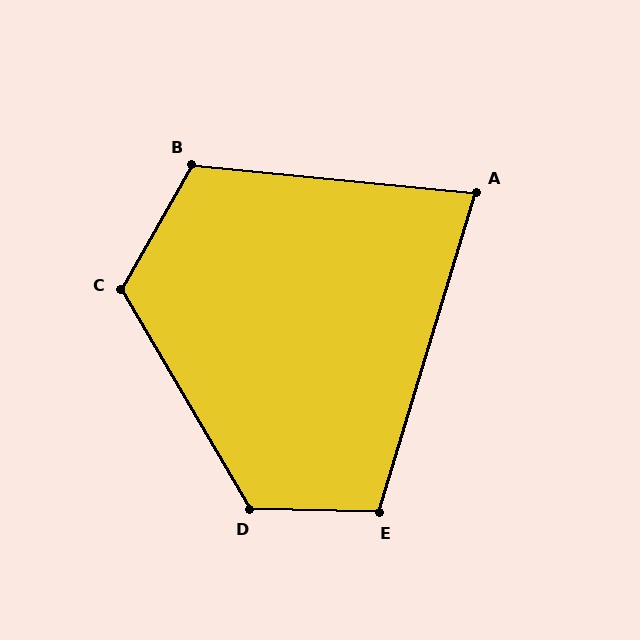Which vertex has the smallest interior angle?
A, at approximately 79 degrees.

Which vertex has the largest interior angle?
D, at approximately 122 degrees.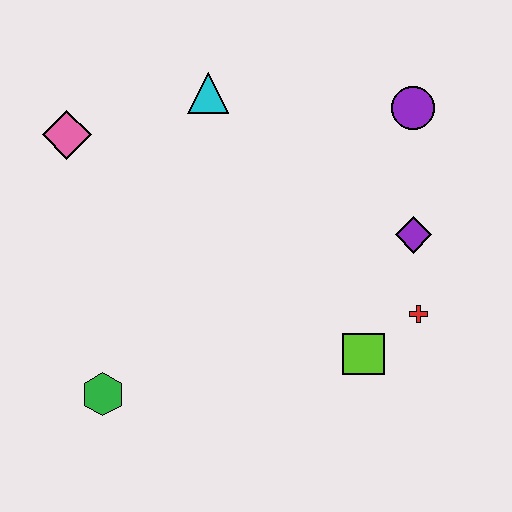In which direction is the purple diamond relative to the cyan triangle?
The purple diamond is to the right of the cyan triangle.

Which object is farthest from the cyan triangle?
The green hexagon is farthest from the cyan triangle.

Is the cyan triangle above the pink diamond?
Yes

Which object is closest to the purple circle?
The purple diamond is closest to the purple circle.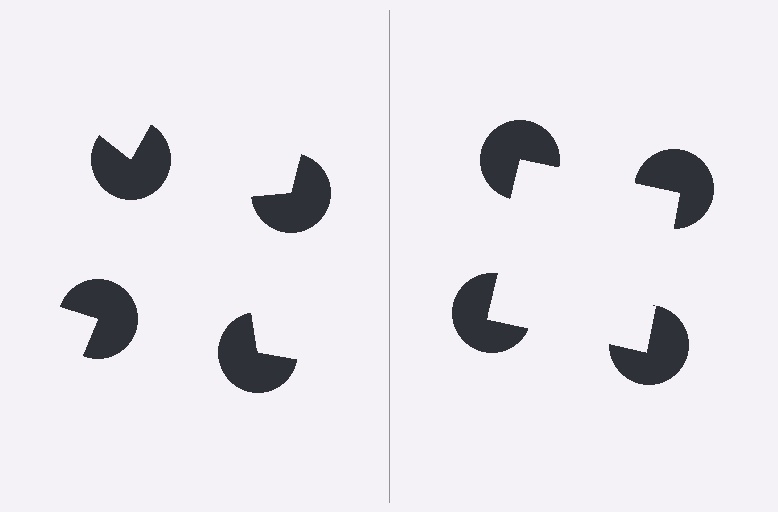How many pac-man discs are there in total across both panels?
8 — 4 on each side.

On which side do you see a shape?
An illusory square appears on the right side. On the left side the wedge cuts are rotated, so no coherent shape forms.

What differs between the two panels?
The pac-man discs are positioned identically on both sides; only the wedge orientations differ. On the right they align to a square; on the left they are misaligned.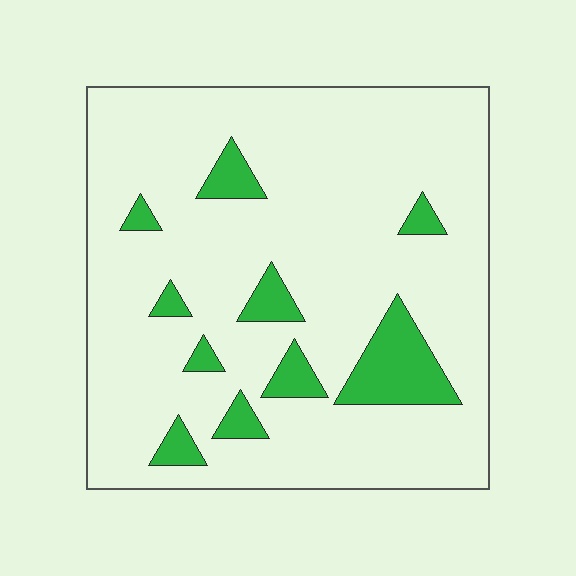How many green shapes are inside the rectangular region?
10.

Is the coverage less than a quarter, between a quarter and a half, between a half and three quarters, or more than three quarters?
Less than a quarter.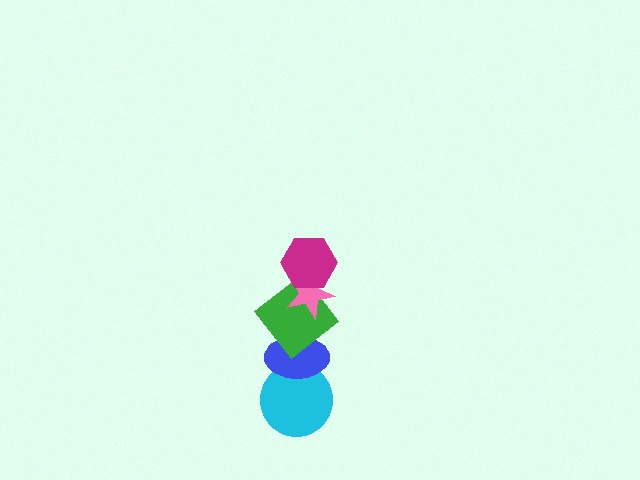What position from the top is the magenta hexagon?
The magenta hexagon is 1st from the top.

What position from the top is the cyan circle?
The cyan circle is 5th from the top.